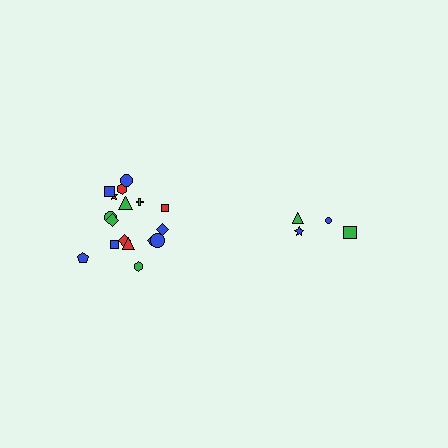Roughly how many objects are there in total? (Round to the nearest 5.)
Roughly 20 objects in total.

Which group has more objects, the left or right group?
The left group.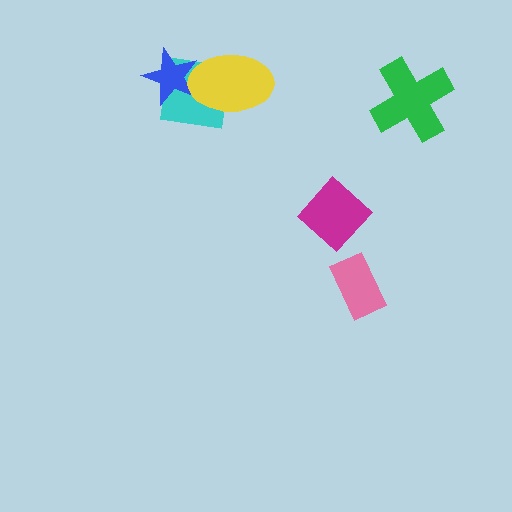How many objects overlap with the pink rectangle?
0 objects overlap with the pink rectangle.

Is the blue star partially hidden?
Yes, it is partially covered by another shape.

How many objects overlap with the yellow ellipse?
2 objects overlap with the yellow ellipse.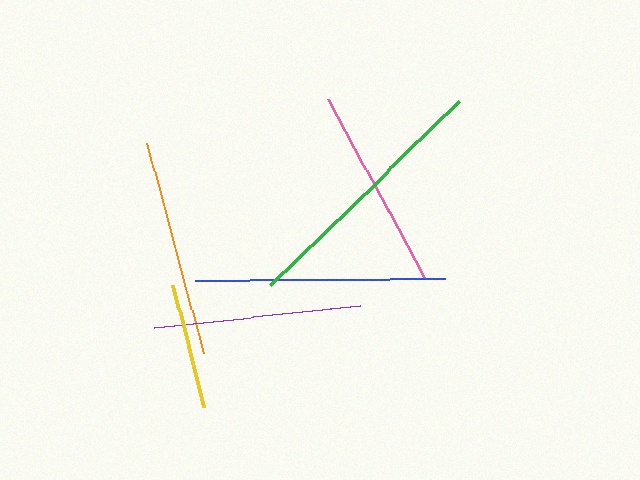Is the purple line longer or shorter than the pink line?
The purple line is longer than the pink line.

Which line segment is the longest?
The green line is the longest at approximately 264 pixels.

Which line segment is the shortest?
The yellow line is the shortest at approximately 126 pixels.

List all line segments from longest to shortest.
From longest to shortest: green, blue, orange, purple, pink, yellow.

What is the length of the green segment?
The green segment is approximately 264 pixels long.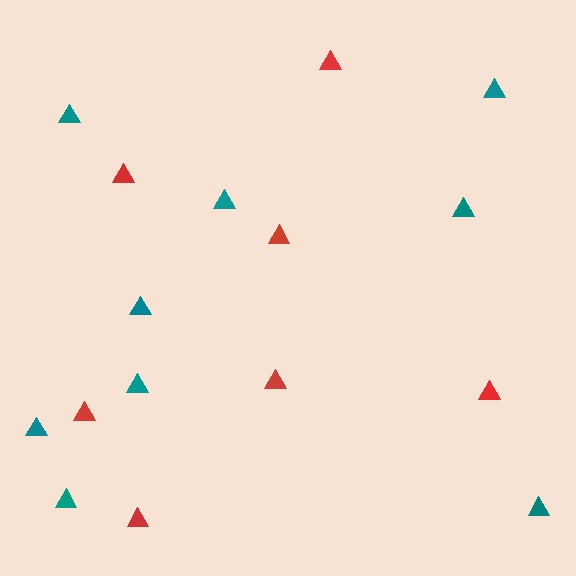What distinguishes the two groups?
There are 2 groups: one group of red triangles (7) and one group of teal triangles (9).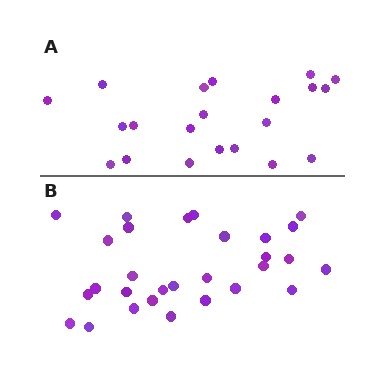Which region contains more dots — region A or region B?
Region B (the bottom region) has more dots.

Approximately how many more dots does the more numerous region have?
Region B has roughly 8 or so more dots than region A.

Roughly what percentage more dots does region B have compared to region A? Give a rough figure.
About 40% more.